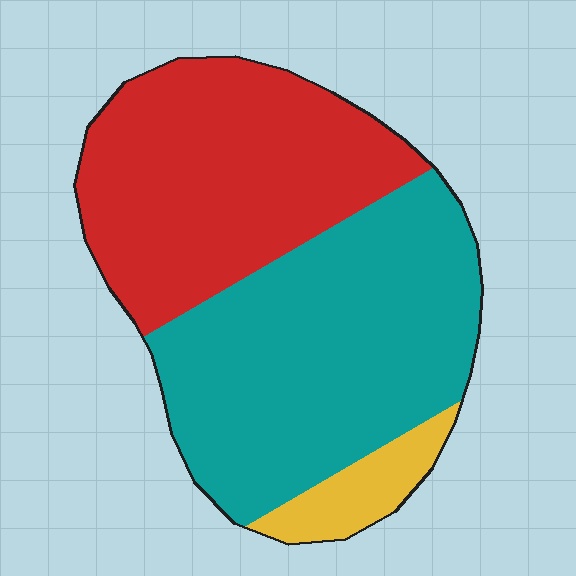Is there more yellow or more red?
Red.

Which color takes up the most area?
Teal, at roughly 50%.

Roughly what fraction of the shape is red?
Red takes up about two fifths (2/5) of the shape.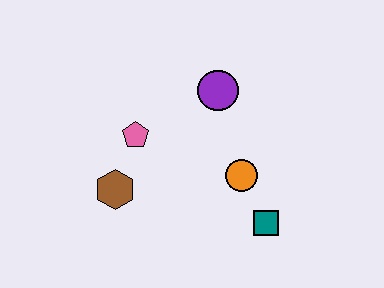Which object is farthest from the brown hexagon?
The teal square is farthest from the brown hexagon.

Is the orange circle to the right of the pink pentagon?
Yes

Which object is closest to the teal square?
The orange circle is closest to the teal square.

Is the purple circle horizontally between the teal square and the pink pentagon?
Yes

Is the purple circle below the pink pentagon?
No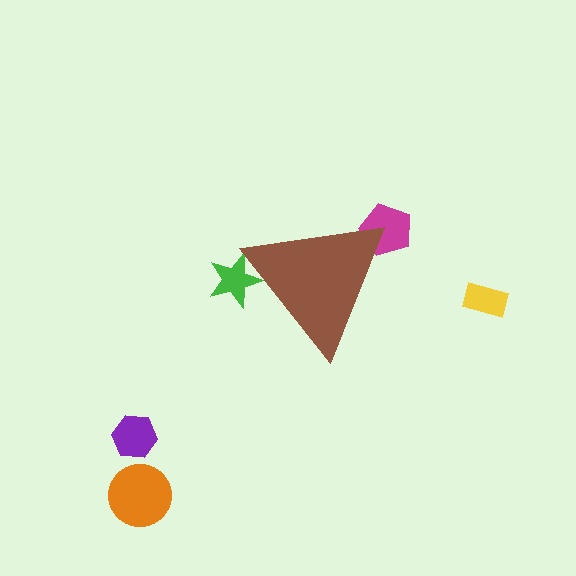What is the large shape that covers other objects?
A brown triangle.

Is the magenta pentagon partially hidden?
Yes, the magenta pentagon is partially hidden behind the brown triangle.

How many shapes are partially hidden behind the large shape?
2 shapes are partially hidden.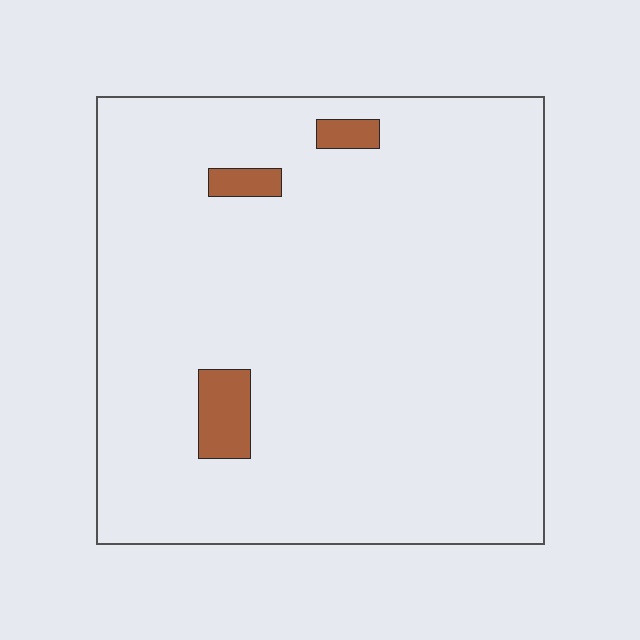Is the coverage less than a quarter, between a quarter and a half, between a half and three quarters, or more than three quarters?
Less than a quarter.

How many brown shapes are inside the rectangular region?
3.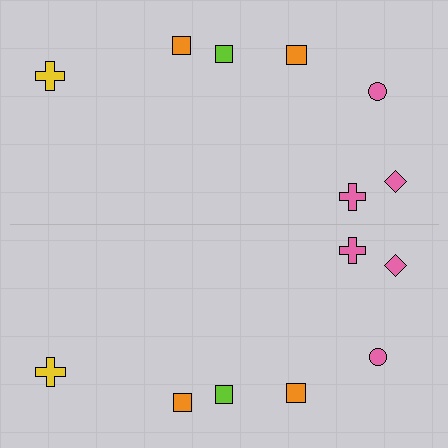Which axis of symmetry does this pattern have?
The pattern has a horizontal axis of symmetry running through the center of the image.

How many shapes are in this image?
There are 14 shapes in this image.